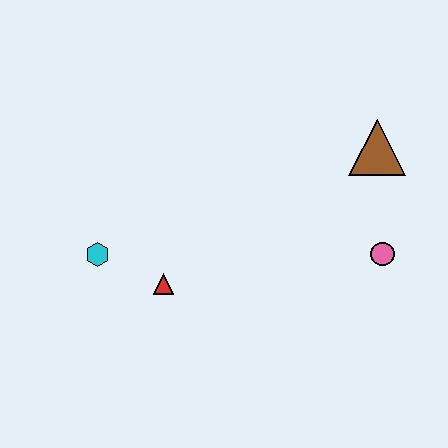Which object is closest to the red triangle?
The cyan hexagon is closest to the red triangle.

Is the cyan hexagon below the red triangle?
No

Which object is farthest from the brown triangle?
The cyan hexagon is farthest from the brown triangle.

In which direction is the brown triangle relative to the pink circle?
The brown triangle is above the pink circle.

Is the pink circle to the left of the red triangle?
No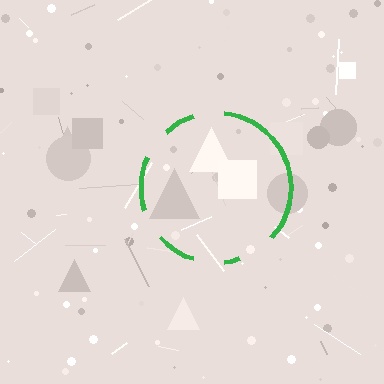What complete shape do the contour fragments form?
The contour fragments form a circle.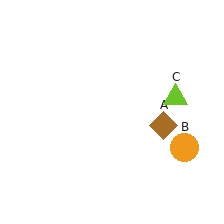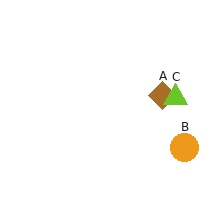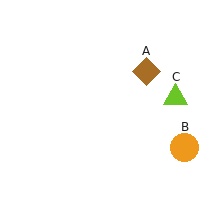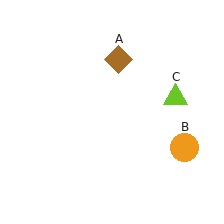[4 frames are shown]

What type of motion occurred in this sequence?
The brown diamond (object A) rotated counterclockwise around the center of the scene.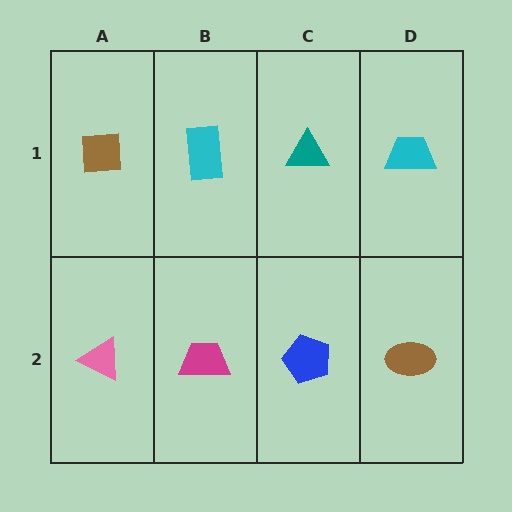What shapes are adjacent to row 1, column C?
A blue pentagon (row 2, column C), a cyan rectangle (row 1, column B), a cyan trapezoid (row 1, column D).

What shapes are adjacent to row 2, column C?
A teal triangle (row 1, column C), a magenta trapezoid (row 2, column B), a brown ellipse (row 2, column D).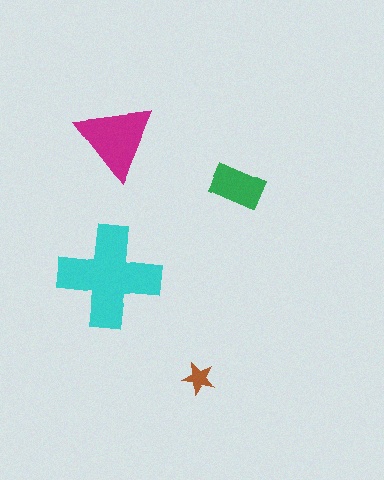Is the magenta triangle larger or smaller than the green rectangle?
Larger.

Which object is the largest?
The cyan cross.